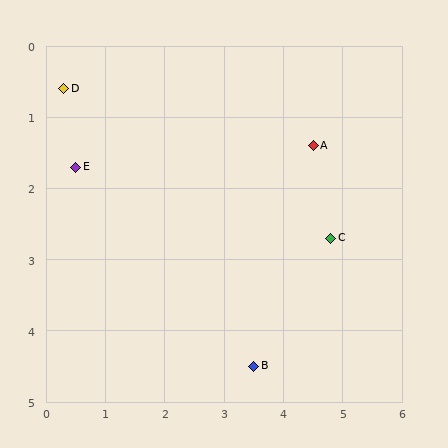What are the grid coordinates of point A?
Point A is at approximately (4.5, 1.4).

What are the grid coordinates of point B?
Point B is at approximately (3.5, 4.5).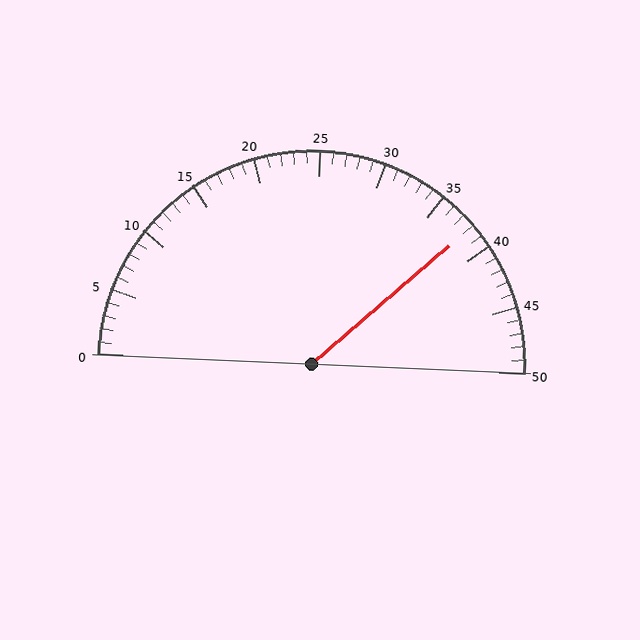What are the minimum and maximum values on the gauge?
The gauge ranges from 0 to 50.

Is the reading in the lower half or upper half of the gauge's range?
The reading is in the upper half of the range (0 to 50).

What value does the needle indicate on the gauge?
The needle indicates approximately 38.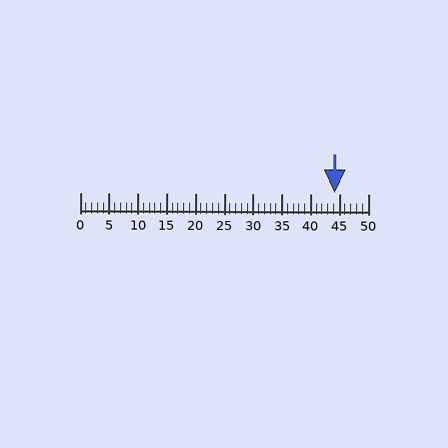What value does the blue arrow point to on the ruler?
The blue arrow points to approximately 44.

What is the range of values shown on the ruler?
The ruler shows values from 0 to 50.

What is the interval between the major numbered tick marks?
The major tick marks are spaced 5 units apart.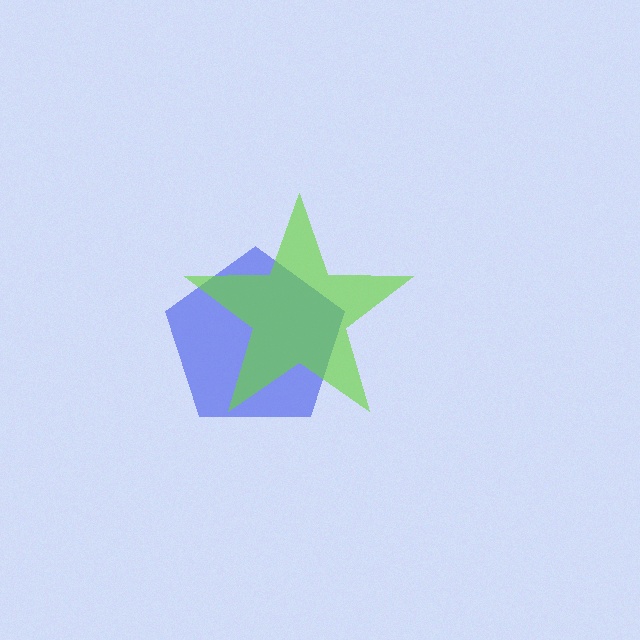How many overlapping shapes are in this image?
There are 2 overlapping shapes in the image.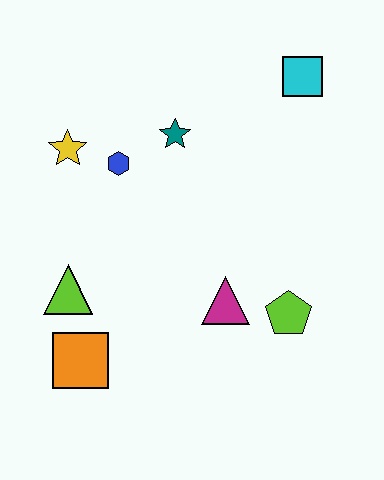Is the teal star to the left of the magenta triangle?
Yes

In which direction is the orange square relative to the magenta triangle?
The orange square is to the left of the magenta triangle.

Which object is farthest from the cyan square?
The orange square is farthest from the cyan square.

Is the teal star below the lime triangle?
No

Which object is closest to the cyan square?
The teal star is closest to the cyan square.